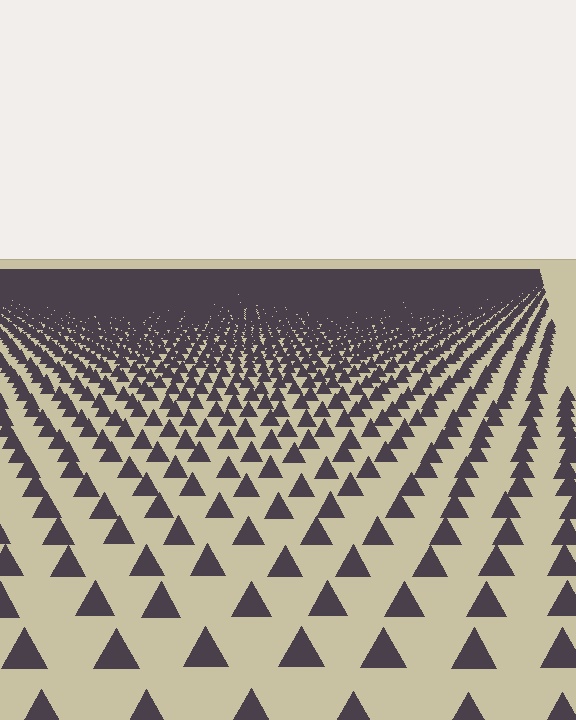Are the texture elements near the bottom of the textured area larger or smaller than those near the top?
Larger. Near the bottom, elements are closer to the viewer and appear at a bigger on-screen size.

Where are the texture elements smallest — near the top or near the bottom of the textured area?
Near the top.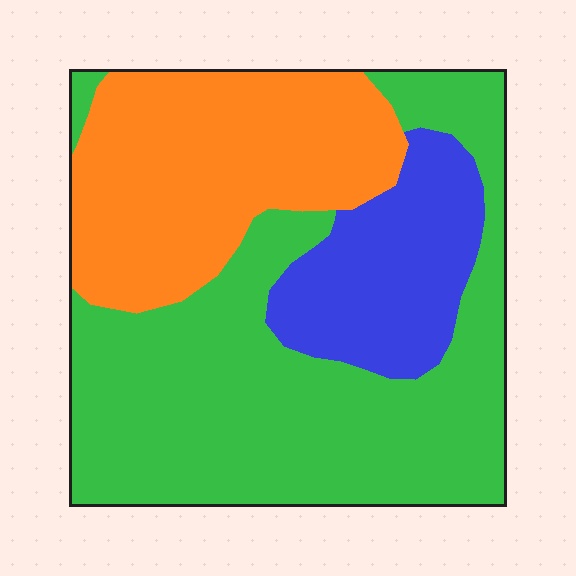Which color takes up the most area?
Green, at roughly 50%.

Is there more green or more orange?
Green.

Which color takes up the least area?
Blue, at roughly 20%.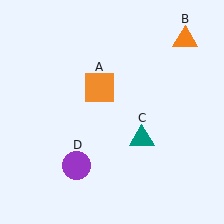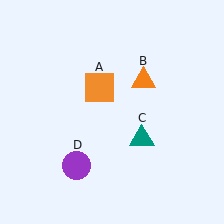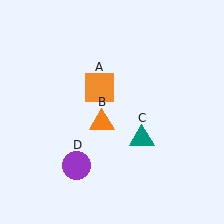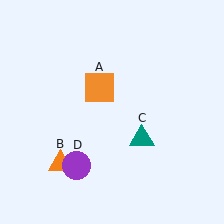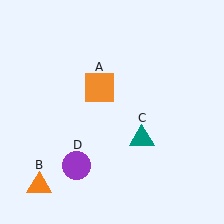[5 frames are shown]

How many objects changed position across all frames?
1 object changed position: orange triangle (object B).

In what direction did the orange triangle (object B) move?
The orange triangle (object B) moved down and to the left.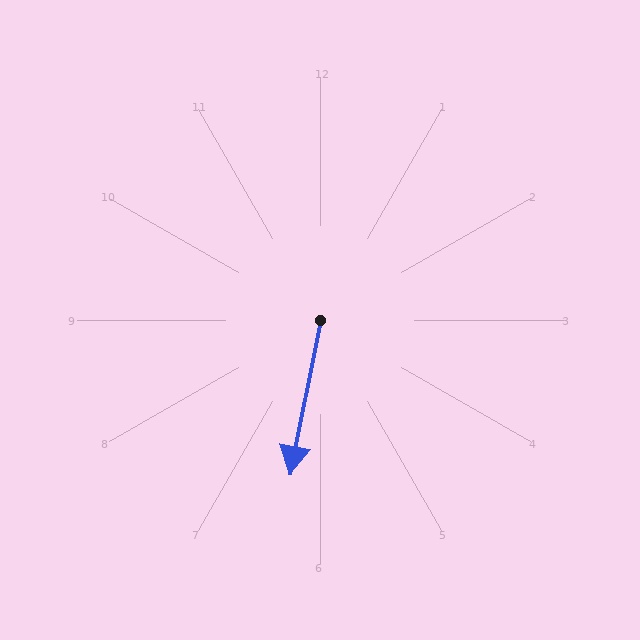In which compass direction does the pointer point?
South.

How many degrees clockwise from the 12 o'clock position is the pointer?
Approximately 191 degrees.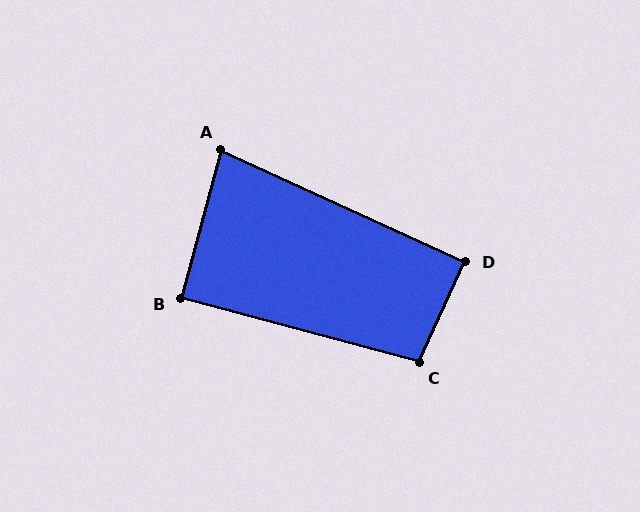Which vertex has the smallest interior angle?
A, at approximately 80 degrees.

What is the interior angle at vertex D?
Approximately 90 degrees (approximately right).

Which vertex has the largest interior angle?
C, at approximately 100 degrees.